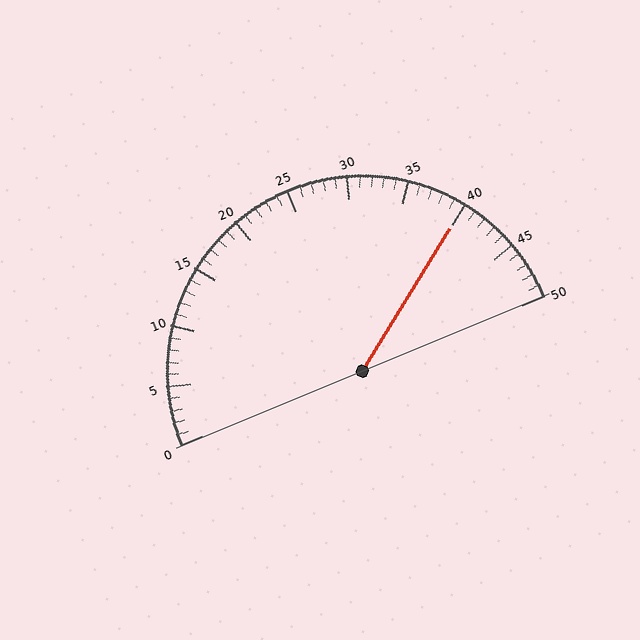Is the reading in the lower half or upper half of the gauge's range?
The reading is in the upper half of the range (0 to 50).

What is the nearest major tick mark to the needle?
The nearest major tick mark is 40.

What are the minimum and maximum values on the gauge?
The gauge ranges from 0 to 50.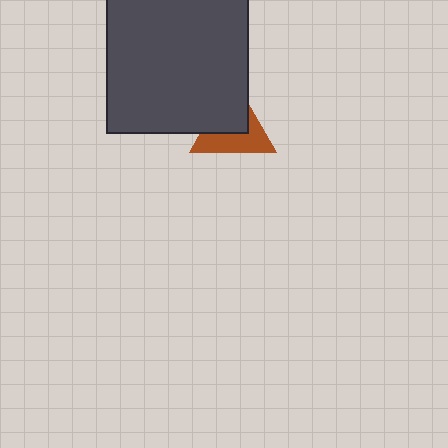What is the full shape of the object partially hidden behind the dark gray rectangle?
The partially hidden object is a brown triangle.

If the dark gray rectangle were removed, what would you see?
You would see the complete brown triangle.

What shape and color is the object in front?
The object in front is a dark gray rectangle.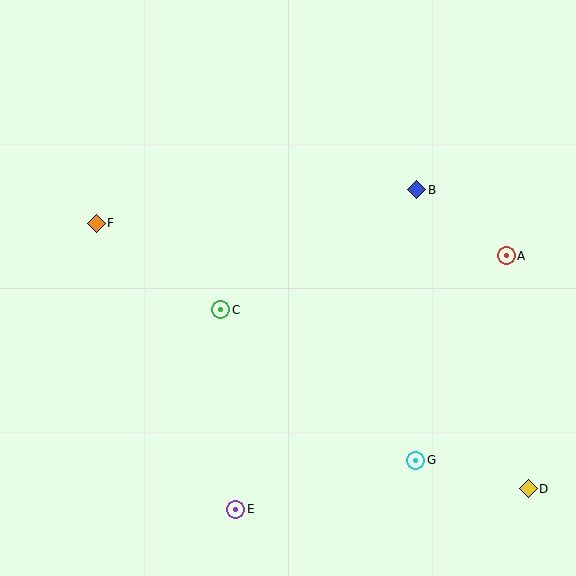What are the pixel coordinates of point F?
Point F is at (96, 223).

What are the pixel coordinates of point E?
Point E is at (236, 509).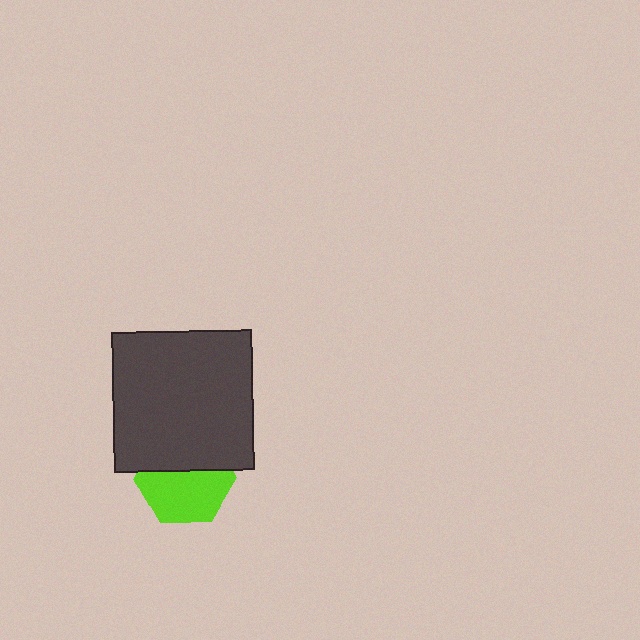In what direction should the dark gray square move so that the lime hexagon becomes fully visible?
The dark gray square should move up. That is the shortest direction to clear the overlap and leave the lime hexagon fully visible.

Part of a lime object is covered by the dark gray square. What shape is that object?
It is a hexagon.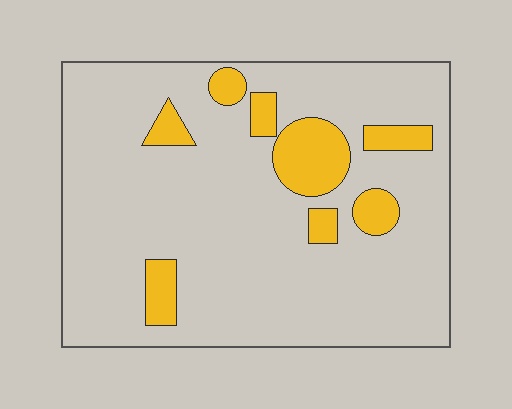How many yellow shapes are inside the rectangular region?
8.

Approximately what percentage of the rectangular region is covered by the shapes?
Approximately 15%.